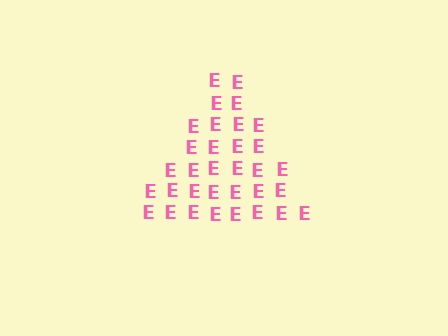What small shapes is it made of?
It is made of small letter E's.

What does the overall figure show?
The overall figure shows a triangle.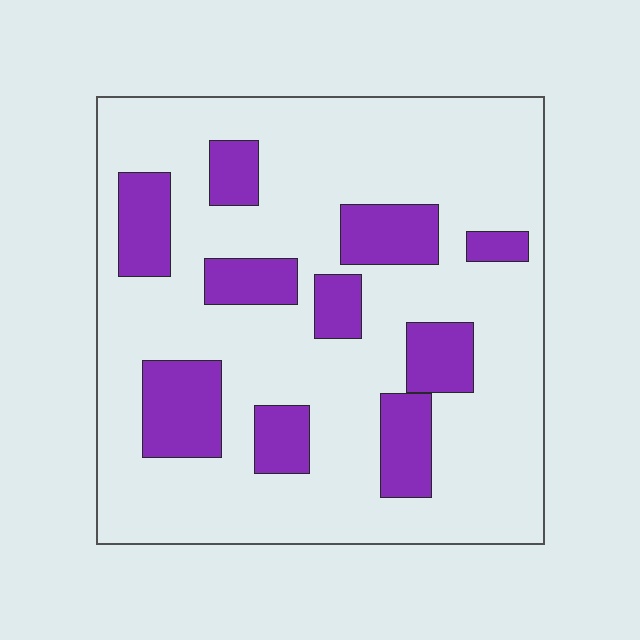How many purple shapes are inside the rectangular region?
10.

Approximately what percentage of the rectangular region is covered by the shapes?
Approximately 25%.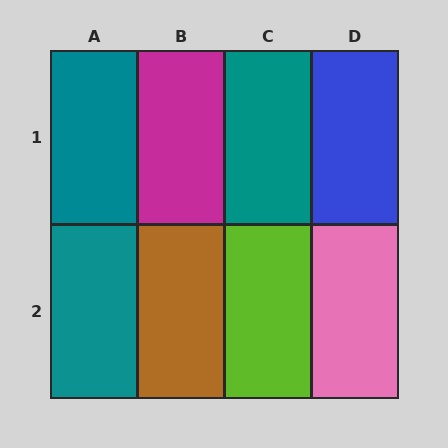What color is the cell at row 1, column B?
Magenta.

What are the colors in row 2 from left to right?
Teal, brown, lime, pink.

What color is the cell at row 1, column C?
Teal.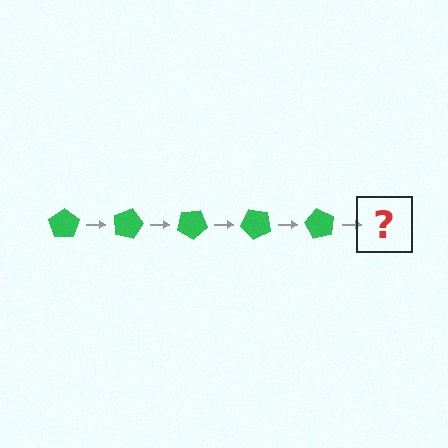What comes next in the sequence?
The next element should be a green pentagon rotated 75 degrees.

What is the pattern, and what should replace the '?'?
The pattern is that the pentagon rotates 15 degrees each step. The '?' should be a green pentagon rotated 75 degrees.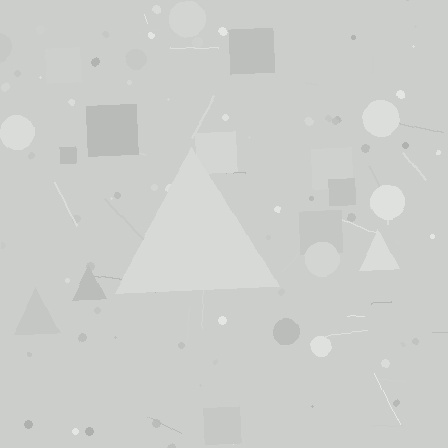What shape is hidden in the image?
A triangle is hidden in the image.